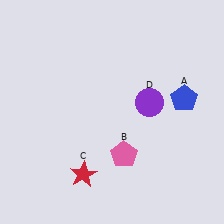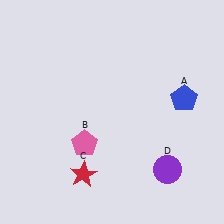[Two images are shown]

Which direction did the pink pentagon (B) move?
The pink pentagon (B) moved left.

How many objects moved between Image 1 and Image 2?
2 objects moved between the two images.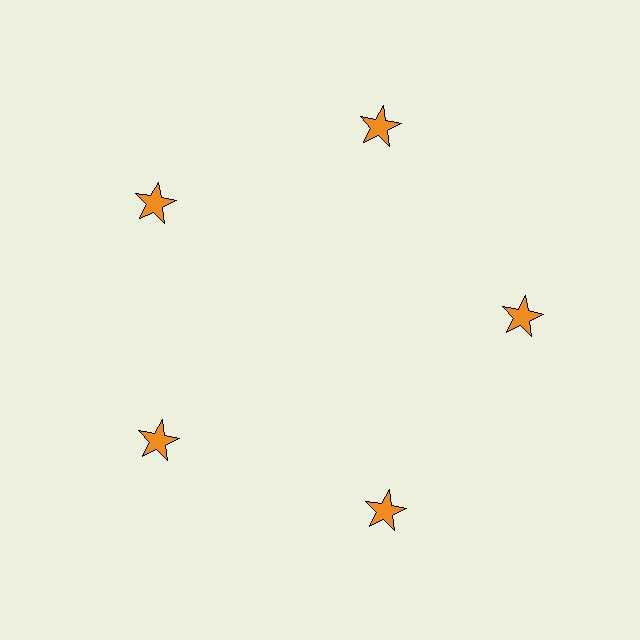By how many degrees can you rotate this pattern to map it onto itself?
The pattern maps onto itself every 72 degrees of rotation.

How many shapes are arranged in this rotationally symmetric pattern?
There are 5 shapes, arranged in 5 groups of 1.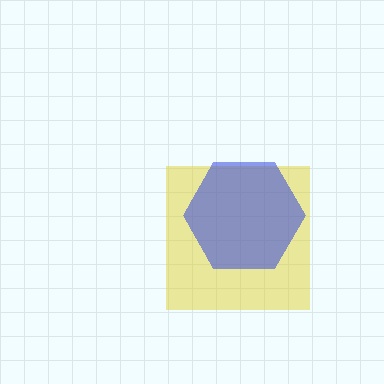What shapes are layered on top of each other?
The layered shapes are: a yellow square, a blue hexagon.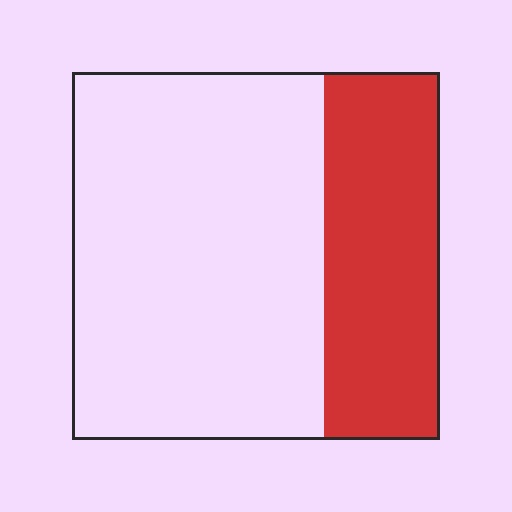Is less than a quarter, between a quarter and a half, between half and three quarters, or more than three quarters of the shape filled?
Between a quarter and a half.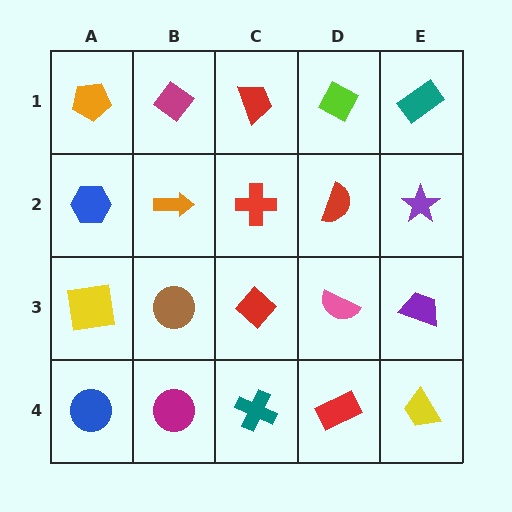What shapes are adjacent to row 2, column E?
A teal rectangle (row 1, column E), a purple trapezoid (row 3, column E), a red semicircle (row 2, column D).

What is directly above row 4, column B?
A brown circle.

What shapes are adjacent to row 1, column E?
A purple star (row 2, column E), a lime diamond (row 1, column D).